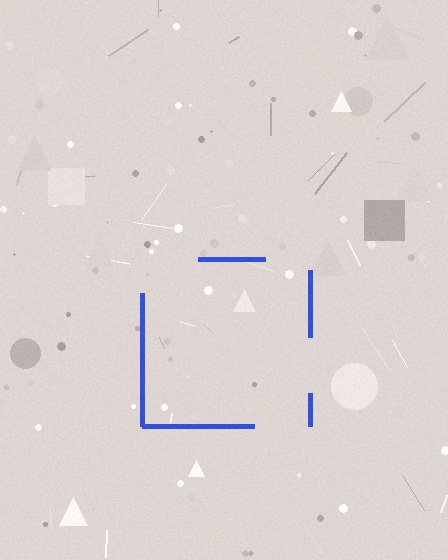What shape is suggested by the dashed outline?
The dashed outline suggests a square.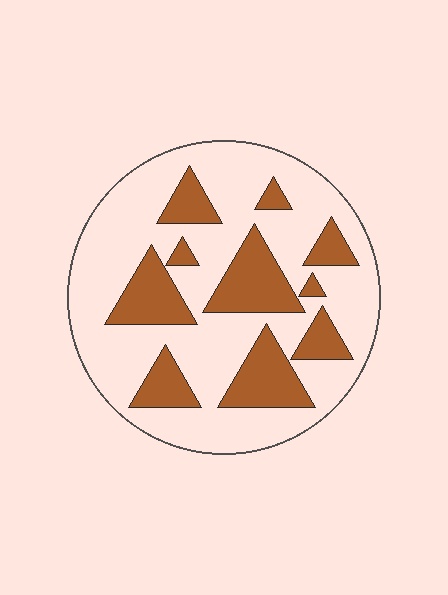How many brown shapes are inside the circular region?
10.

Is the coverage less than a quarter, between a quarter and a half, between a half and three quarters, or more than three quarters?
Between a quarter and a half.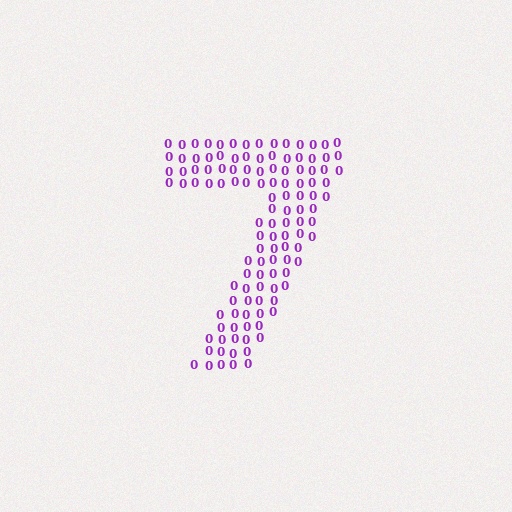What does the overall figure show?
The overall figure shows the digit 7.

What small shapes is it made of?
It is made of small digit 0's.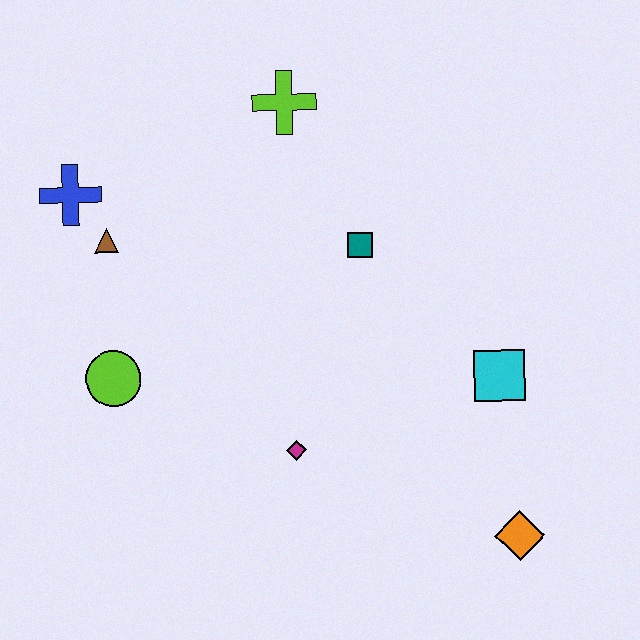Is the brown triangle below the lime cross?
Yes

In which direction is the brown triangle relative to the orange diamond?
The brown triangle is to the left of the orange diamond.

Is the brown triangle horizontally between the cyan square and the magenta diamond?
No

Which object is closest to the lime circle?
The brown triangle is closest to the lime circle.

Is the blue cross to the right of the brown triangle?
No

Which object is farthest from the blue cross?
The orange diamond is farthest from the blue cross.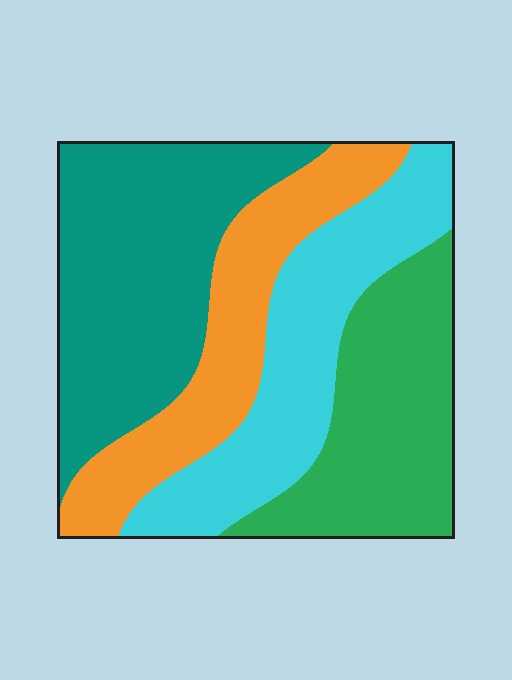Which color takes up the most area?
Teal, at roughly 30%.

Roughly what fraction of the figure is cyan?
Cyan covers roughly 25% of the figure.